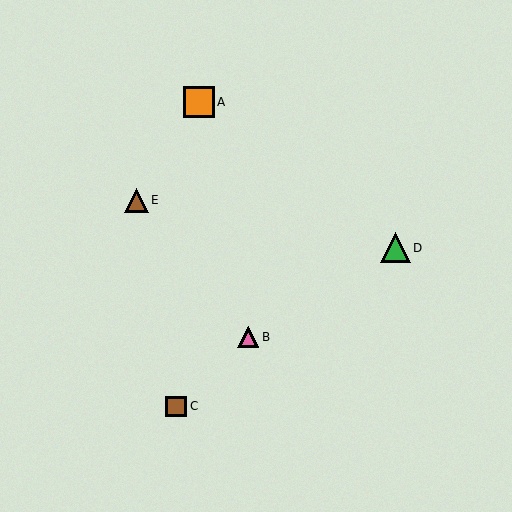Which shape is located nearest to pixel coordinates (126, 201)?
The brown triangle (labeled E) at (137, 200) is nearest to that location.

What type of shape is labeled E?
Shape E is a brown triangle.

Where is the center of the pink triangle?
The center of the pink triangle is at (248, 337).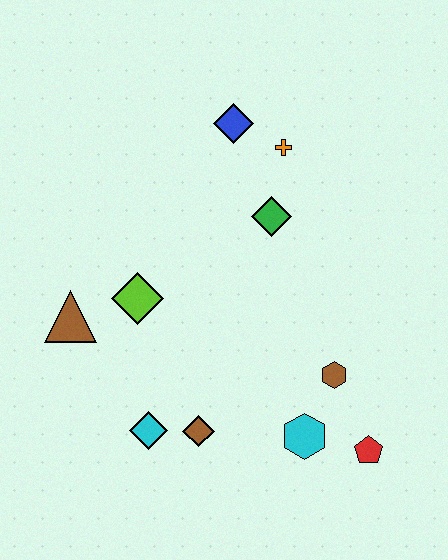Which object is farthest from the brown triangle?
The red pentagon is farthest from the brown triangle.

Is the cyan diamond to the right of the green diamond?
No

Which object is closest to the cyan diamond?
The brown diamond is closest to the cyan diamond.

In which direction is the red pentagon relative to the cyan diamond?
The red pentagon is to the right of the cyan diamond.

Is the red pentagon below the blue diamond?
Yes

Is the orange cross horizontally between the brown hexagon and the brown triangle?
Yes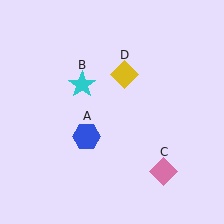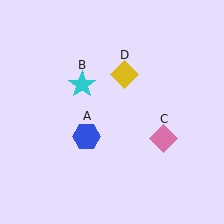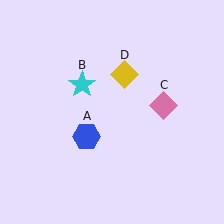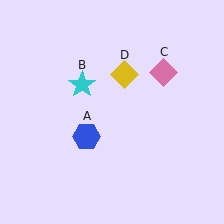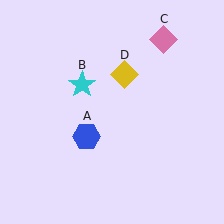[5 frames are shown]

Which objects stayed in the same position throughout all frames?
Blue hexagon (object A) and cyan star (object B) and yellow diamond (object D) remained stationary.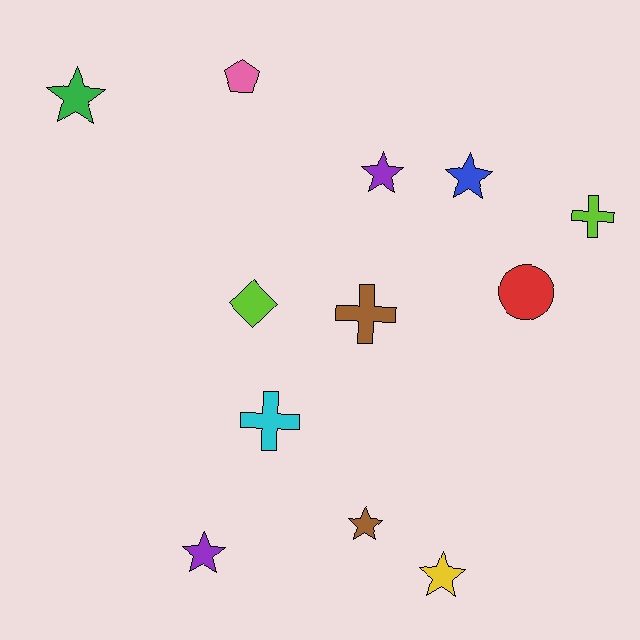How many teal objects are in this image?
There are no teal objects.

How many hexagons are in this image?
There are no hexagons.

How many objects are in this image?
There are 12 objects.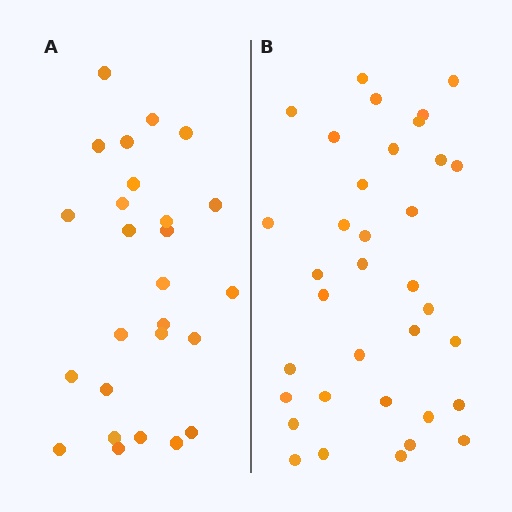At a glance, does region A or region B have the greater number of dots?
Region B (the right region) has more dots.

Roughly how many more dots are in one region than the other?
Region B has roughly 8 or so more dots than region A.